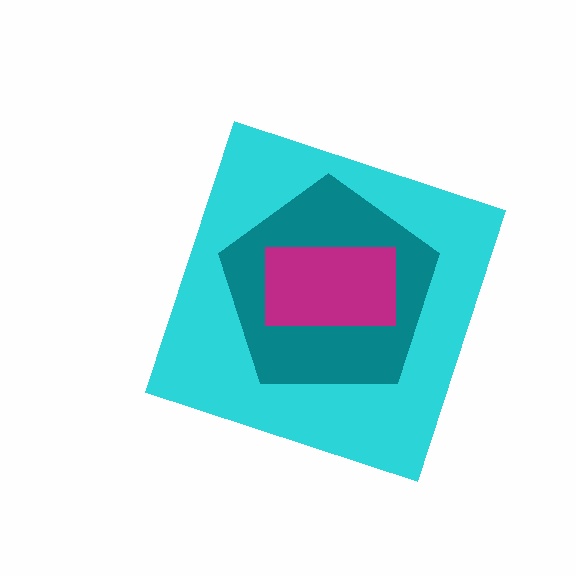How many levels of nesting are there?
3.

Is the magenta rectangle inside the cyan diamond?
Yes.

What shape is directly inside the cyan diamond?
The teal pentagon.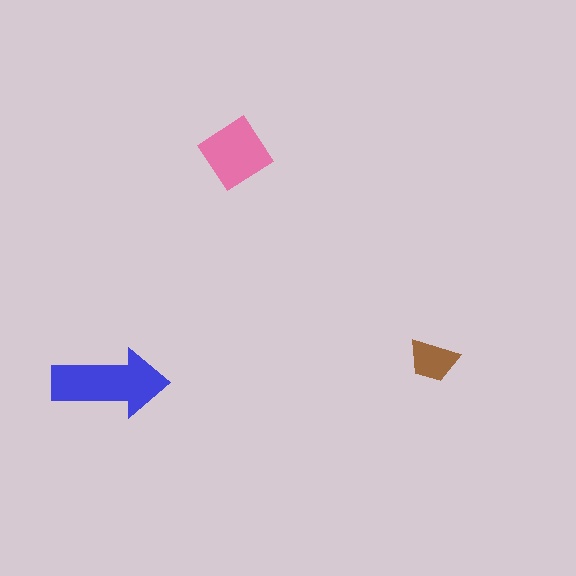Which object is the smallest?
The brown trapezoid.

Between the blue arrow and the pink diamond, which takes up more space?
The blue arrow.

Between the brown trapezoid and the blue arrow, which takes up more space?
The blue arrow.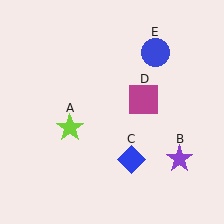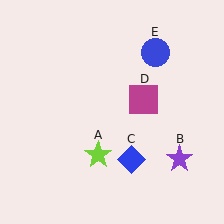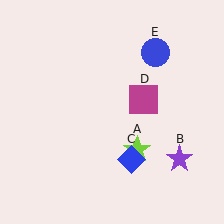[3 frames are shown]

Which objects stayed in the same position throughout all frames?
Purple star (object B) and blue diamond (object C) and magenta square (object D) and blue circle (object E) remained stationary.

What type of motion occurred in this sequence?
The lime star (object A) rotated counterclockwise around the center of the scene.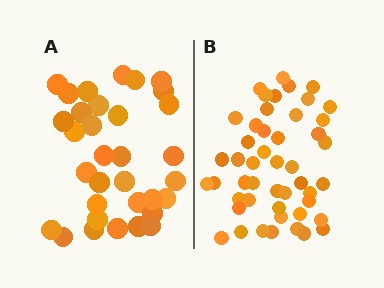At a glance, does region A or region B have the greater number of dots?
Region B (the right region) has more dots.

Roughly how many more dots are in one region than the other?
Region B has approximately 15 more dots than region A.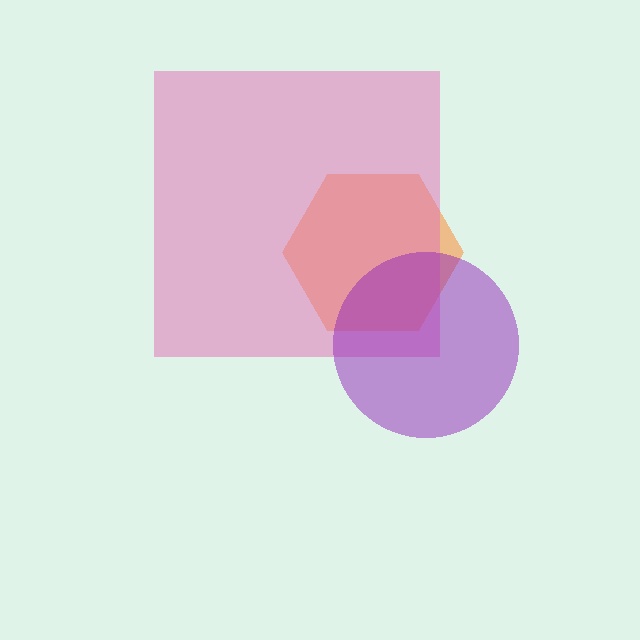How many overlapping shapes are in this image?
There are 3 overlapping shapes in the image.